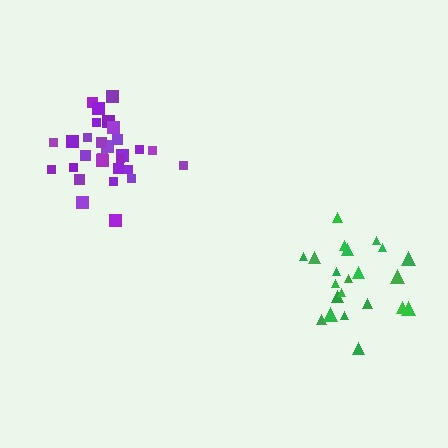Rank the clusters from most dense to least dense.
purple, green.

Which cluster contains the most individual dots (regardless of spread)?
Purple (29).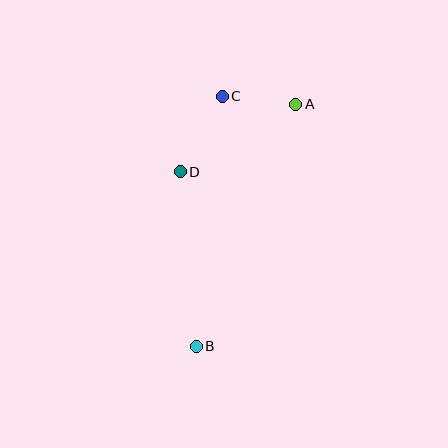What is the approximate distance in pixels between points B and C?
The distance between B and C is approximately 252 pixels.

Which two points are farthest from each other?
Points A and B are farthest from each other.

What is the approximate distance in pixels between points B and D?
The distance between B and D is approximately 175 pixels.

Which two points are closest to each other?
Points A and C are closest to each other.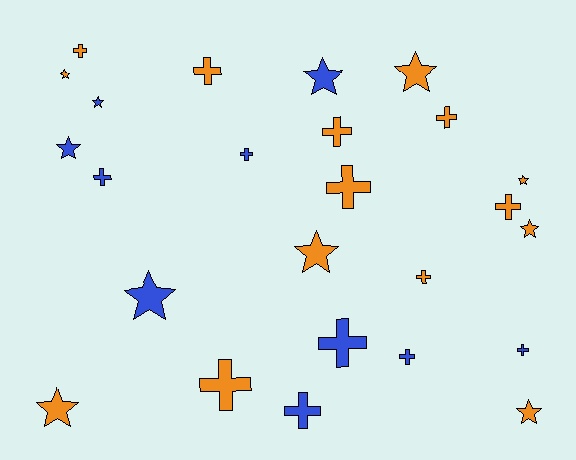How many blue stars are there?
There are 4 blue stars.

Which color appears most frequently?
Orange, with 15 objects.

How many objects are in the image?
There are 25 objects.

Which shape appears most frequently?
Cross, with 14 objects.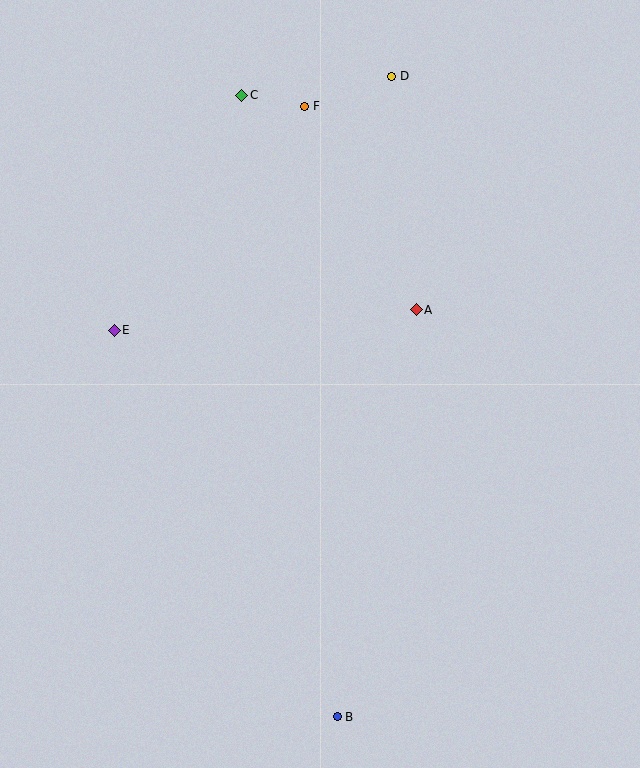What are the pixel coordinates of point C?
Point C is at (242, 95).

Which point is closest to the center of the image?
Point A at (416, 310) is closest to the center.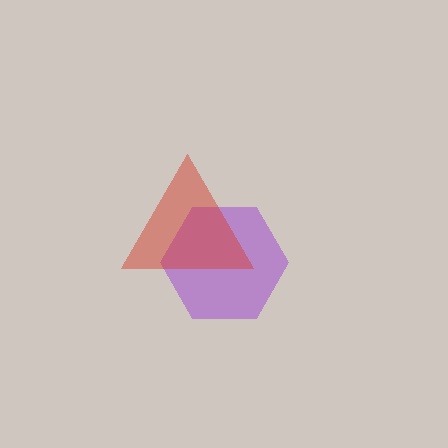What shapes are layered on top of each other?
The layered shapes are: a purple hexagon, a red triangle.